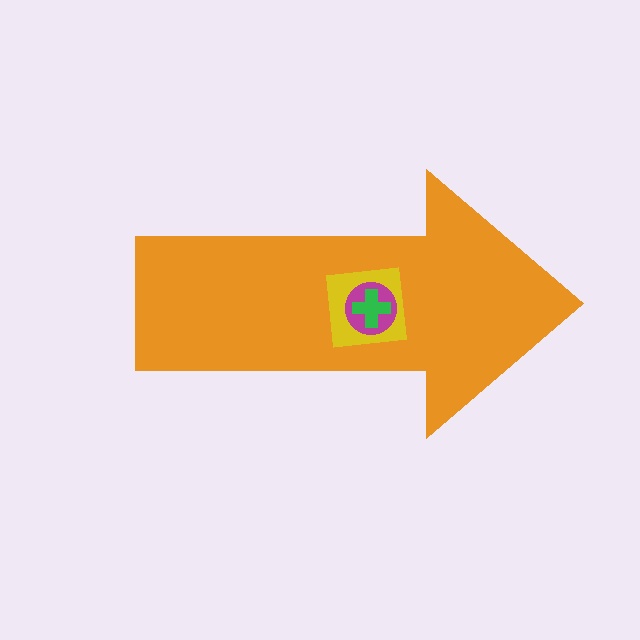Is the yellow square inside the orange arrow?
Yes.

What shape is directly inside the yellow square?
The magenta circle.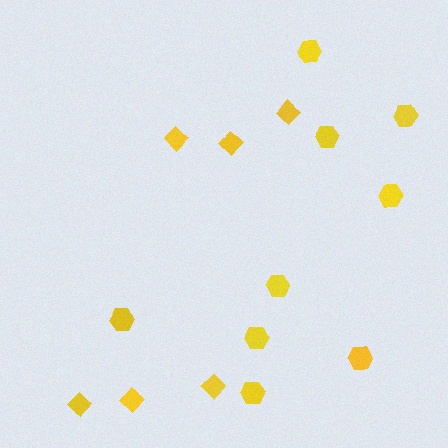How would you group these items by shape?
There are 2 groups: one group of hexagons (9) and one group of diamonds (6).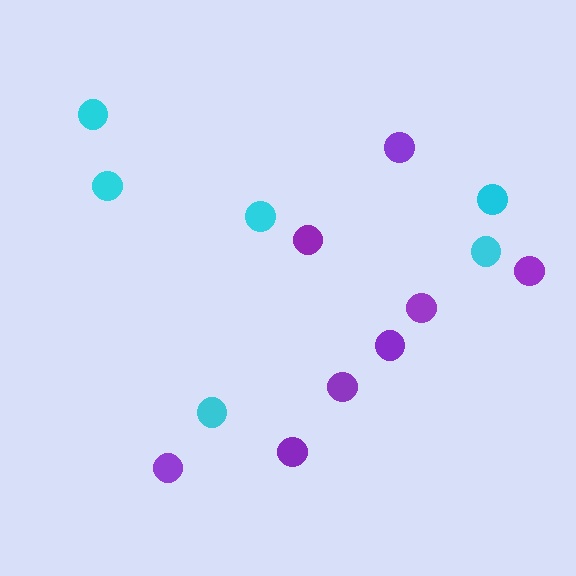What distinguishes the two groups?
There are 2 groups: one group of cyan circles (6) and one group of purple circles (8).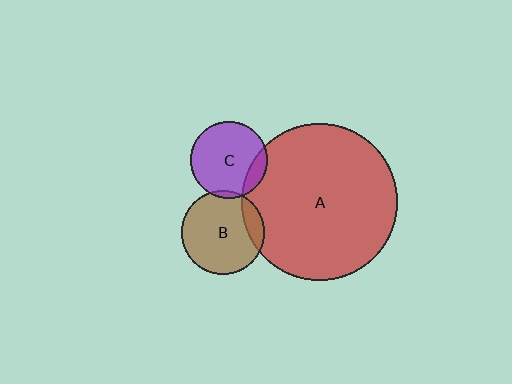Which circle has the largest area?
Circle A (red).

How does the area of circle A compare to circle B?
Approximately 3.5 times.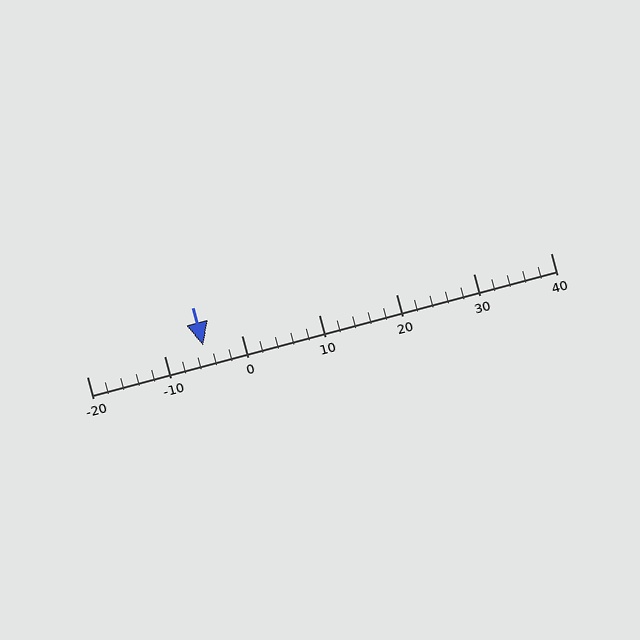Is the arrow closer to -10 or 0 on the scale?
The arrow is closer to 0.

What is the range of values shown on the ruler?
The ruler shows values from -20 to 40.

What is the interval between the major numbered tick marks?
The major tick marks are spaced 10 units apart.